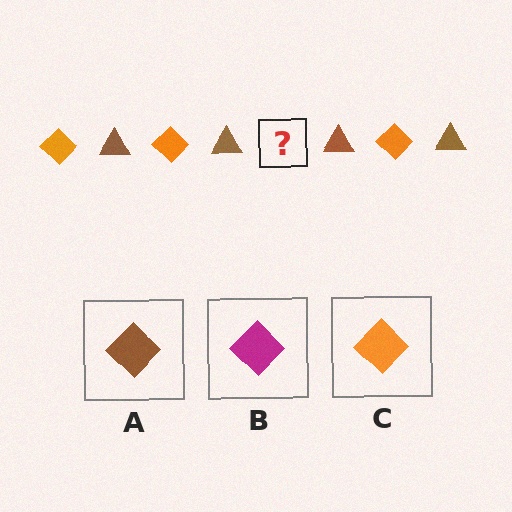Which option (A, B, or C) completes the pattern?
C.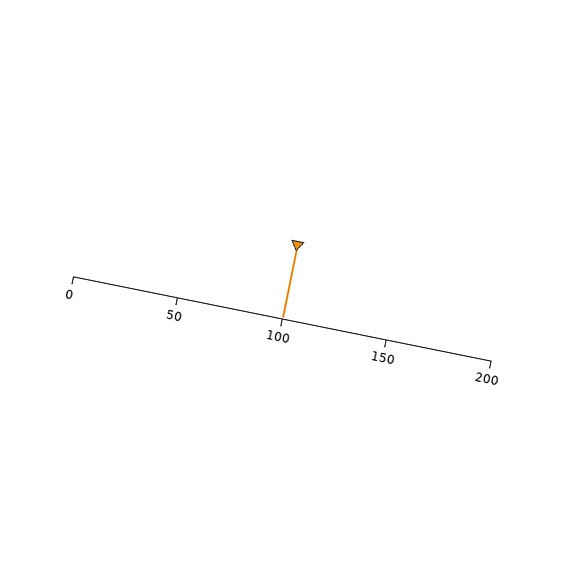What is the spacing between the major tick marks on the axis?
The major ticks are spaced 50 apart.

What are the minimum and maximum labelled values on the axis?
The axis runs from 0 to 200.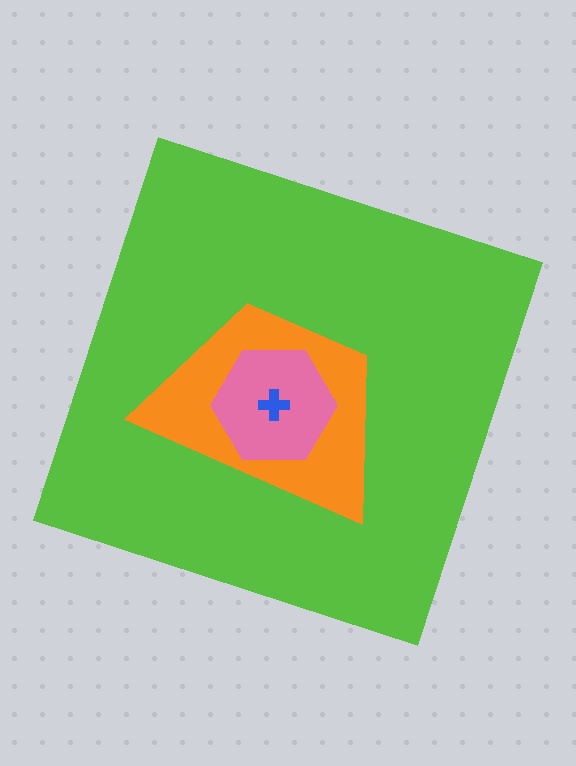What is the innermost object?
The blue cross.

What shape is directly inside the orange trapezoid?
The pink hexagon.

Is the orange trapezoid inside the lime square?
Yes.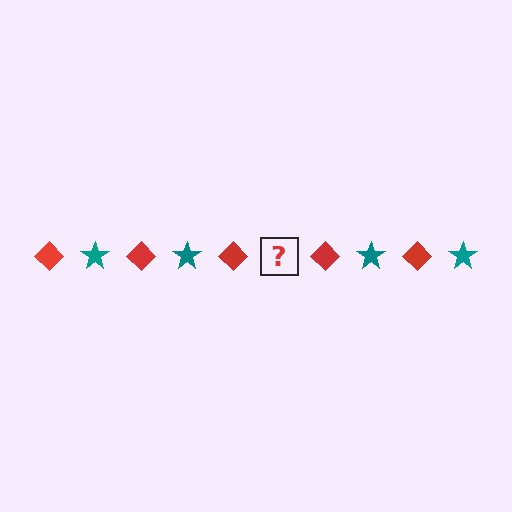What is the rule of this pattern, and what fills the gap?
The rule is that the pattern alternates between red diamond and teal star. The gap should be filled with a teal star.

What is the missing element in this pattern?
The missing element is a teal star.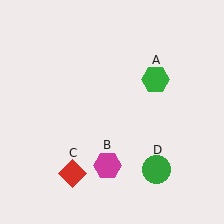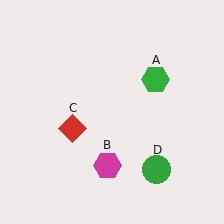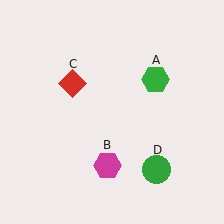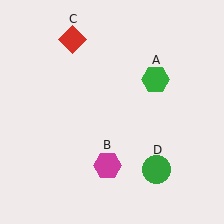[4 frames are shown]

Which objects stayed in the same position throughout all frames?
Green hexagon (object A) and magenta hexagon (object B) and green circle (object D) remained stationary.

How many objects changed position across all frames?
1 object changed position: red diamond (object C).